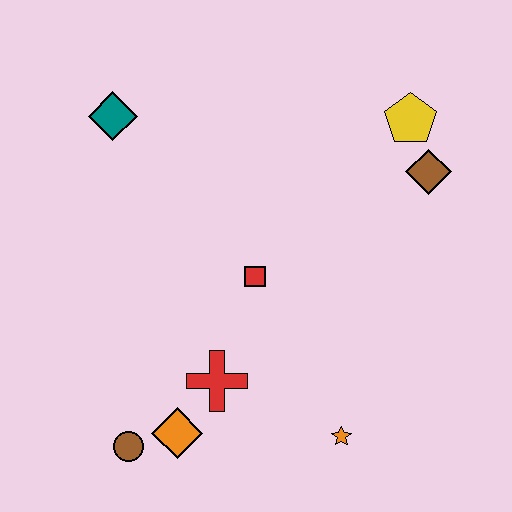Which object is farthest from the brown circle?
The yellow pentagon is farthest from the brown circle.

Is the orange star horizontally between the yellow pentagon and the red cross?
Yes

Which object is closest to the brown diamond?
The yellow pentagon is closest to the brown diamond.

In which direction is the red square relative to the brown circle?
The red square is above the brown circle.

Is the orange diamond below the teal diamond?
Yes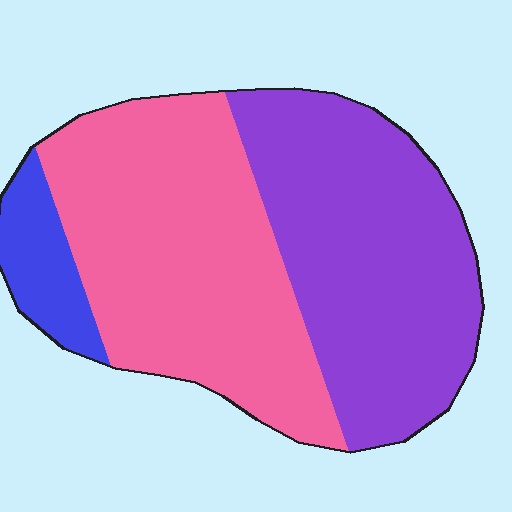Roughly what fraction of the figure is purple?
Purple covers 44% of the figure.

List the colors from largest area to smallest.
From largest to smallest: pink, purple, blue.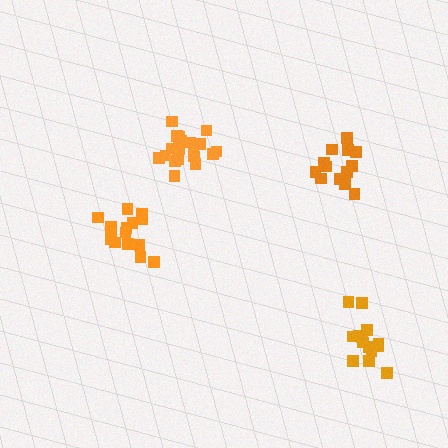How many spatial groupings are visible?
There are 4 spatial groupings.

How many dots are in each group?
Group 1: 19 dots, Group 2: 13 dots, Group 3: 14 dots, Group 4: 14 dots (60 total).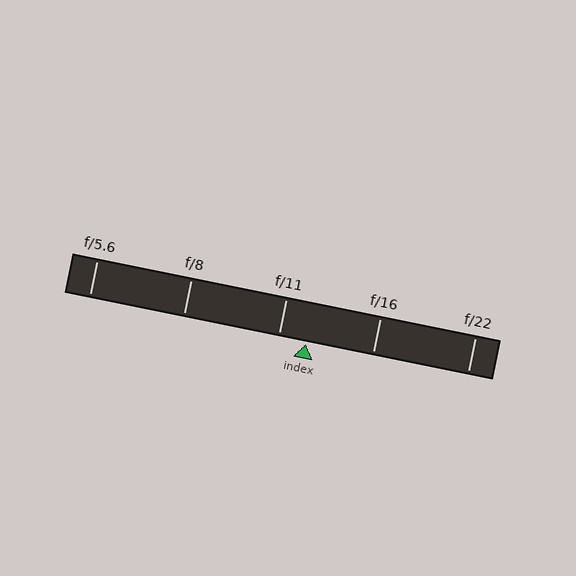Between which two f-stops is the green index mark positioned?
The index mark is between f/11 and f/16.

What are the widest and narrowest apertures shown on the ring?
The widest aperture shown is f/5.6 and the narrowest is f/22.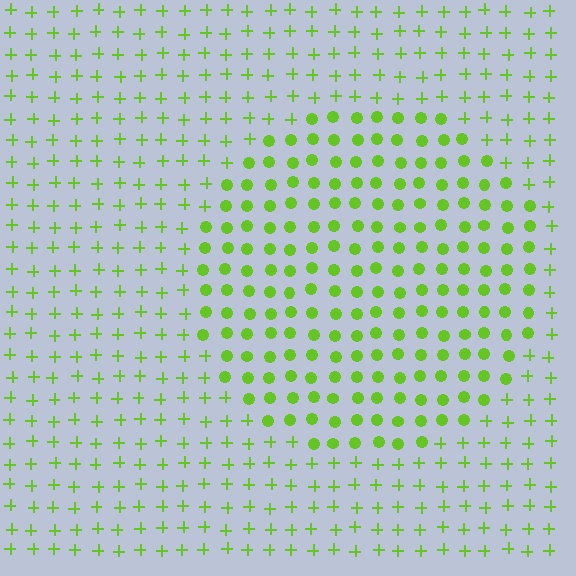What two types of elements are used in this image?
The image uses circles inside the circle region and plus signs outside it.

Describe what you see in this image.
The image is filled with small lime elements arranged in a uniform grid. A circle-shaped region contains circles, while the surrounding area contains plus signs. The boundary is defined purely by the change in element shape.